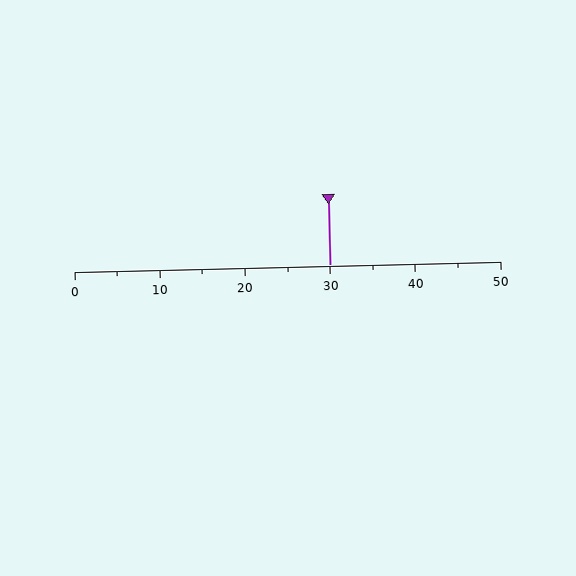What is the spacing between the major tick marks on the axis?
The major ticks are spaced 10 apart.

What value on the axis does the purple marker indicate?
The marker indicates approximately 30.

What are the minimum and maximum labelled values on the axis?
The axis runs from 0 to 50.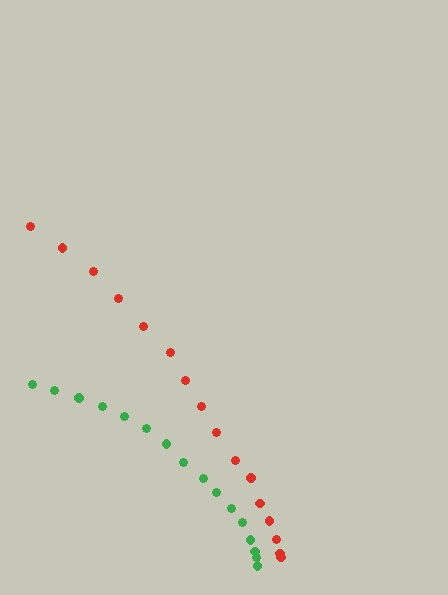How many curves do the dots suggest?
There are 2 distinct paths.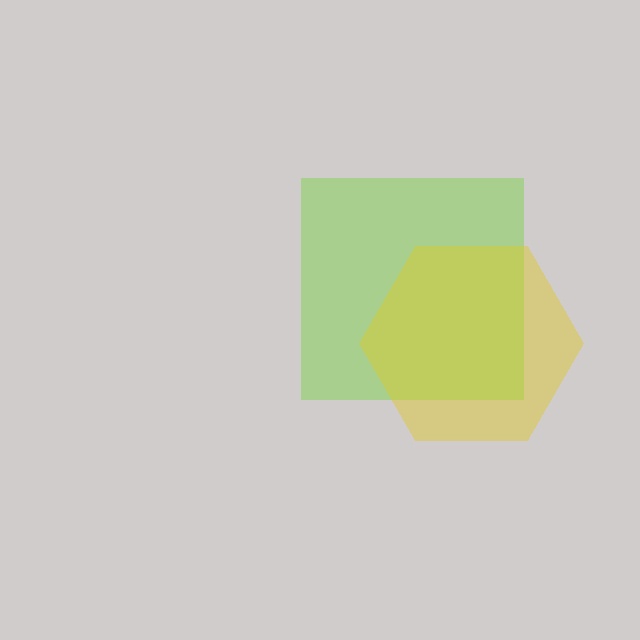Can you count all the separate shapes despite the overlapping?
Yes, there are 2 separate shapes.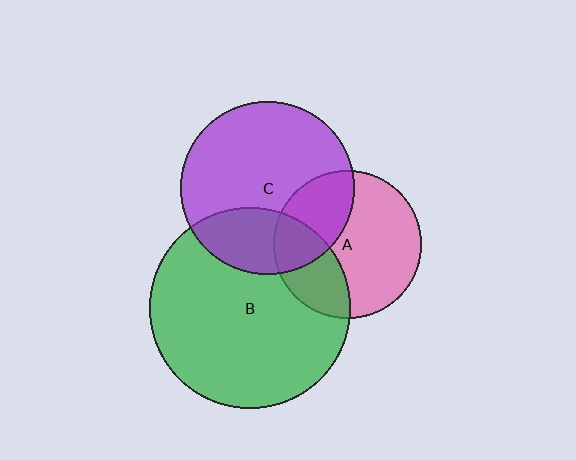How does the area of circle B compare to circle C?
Approximately 1.3 times.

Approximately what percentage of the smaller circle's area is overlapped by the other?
Approximately 30%.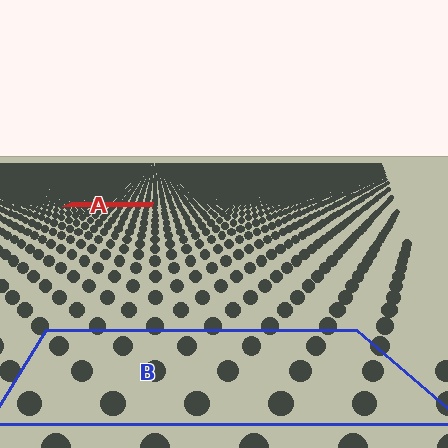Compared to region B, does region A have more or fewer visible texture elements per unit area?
Region A has more texture elements per unit area — they are packed more densely because it is farther away.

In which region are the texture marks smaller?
The texture marks are smaller in region A, because it is farther away.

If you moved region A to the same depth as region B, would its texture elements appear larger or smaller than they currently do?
They would appear larger. At a closer depth, the same texture elements are projected at a bigger on-screen size.